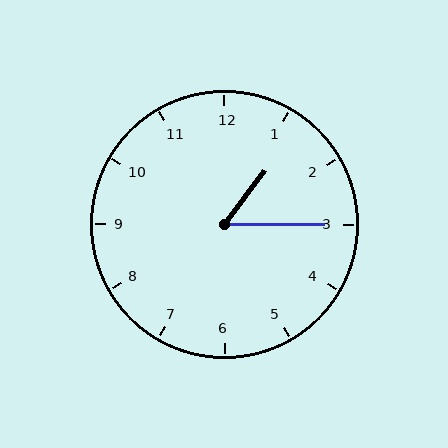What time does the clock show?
1:15.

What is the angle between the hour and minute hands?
Approximately 52 degrees.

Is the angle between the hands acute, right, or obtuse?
It is acute.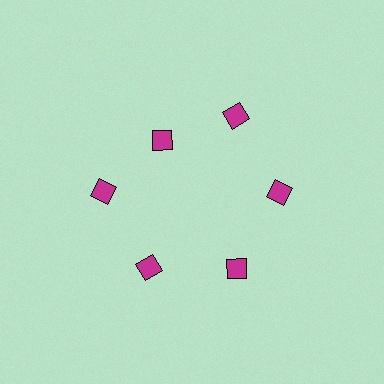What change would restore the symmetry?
The symmetry would be restored by moving it outward, back onto the ring so that all 6 diamonds sit at equal angles and equal distance from the center.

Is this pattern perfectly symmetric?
No. The 6 magenta diamonds are arranged in a ring, but one element near the 11 o'clock position is pulled inward toward the center, breaking the 6-fold rotational symmetry.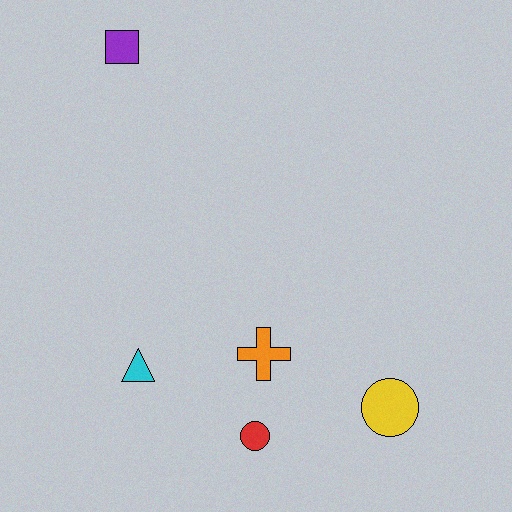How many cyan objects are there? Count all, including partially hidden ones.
There is 1 cyan object.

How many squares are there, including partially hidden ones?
There is 1 square.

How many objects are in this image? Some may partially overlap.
There are 5 objects.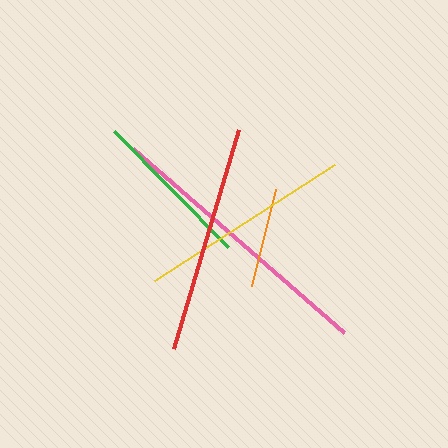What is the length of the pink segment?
The pink segment is approximately 280 pixels long.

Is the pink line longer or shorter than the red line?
The pink line is longer than the red line.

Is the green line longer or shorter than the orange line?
The green line is longer than the orange line.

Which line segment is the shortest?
The orange line is the shortest at approximately 100 pixels.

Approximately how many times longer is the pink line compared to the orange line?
The pink line is approximately 2.8 times the length of the orange line.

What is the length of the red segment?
The red segment is approximately 229 pixels long.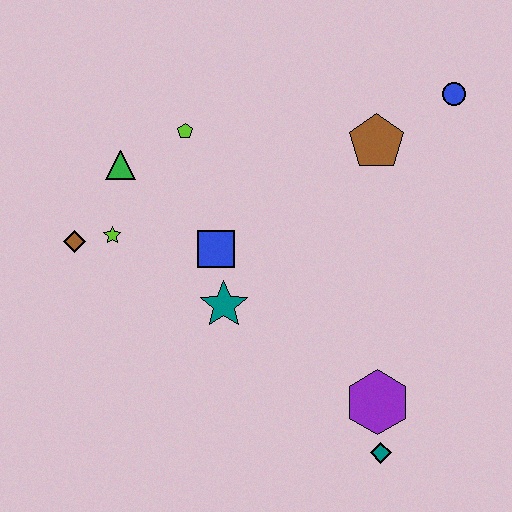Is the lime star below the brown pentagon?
Yes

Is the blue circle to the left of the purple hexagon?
No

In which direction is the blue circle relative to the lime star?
The blue circle is to the right of the lime star.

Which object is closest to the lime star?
The brown diamond is closest to the lime star.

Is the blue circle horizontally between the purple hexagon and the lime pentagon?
No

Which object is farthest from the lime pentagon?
The teal diamond is farthest from the lime pentagon.